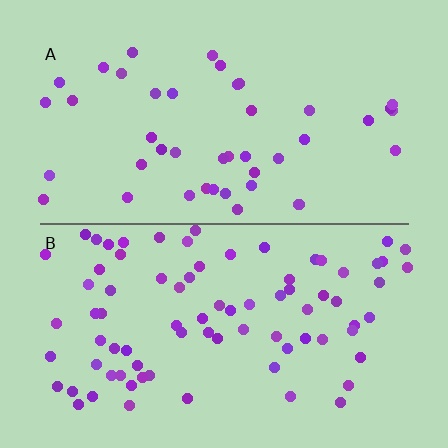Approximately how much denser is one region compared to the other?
Approximately 1.9× — region B over region A.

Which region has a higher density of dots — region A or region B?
B (the bottom).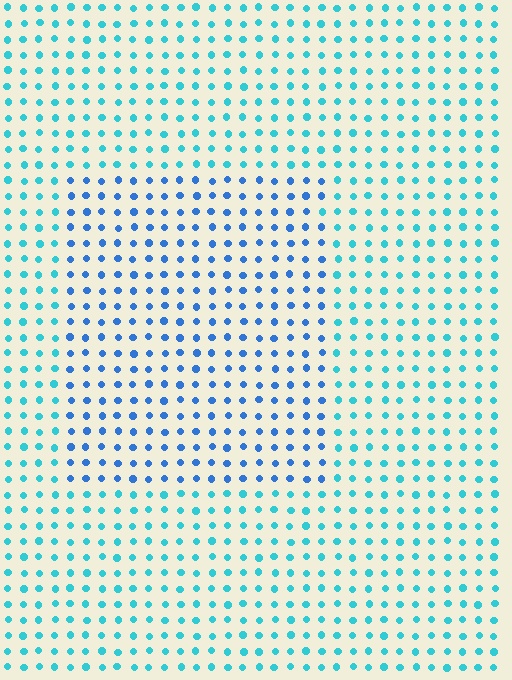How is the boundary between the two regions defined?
The boundary is defined purely by a slight shift in hue (about 31 degrees). Spacing, size, and orientation are identical on both sides.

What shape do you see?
I see a rectangle.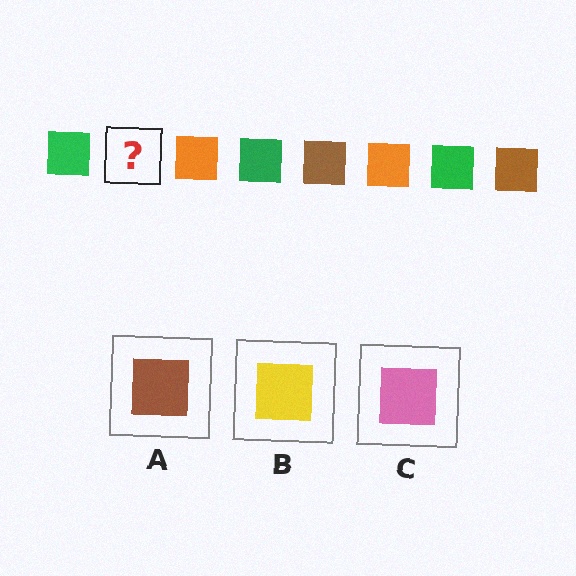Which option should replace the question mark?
Option A.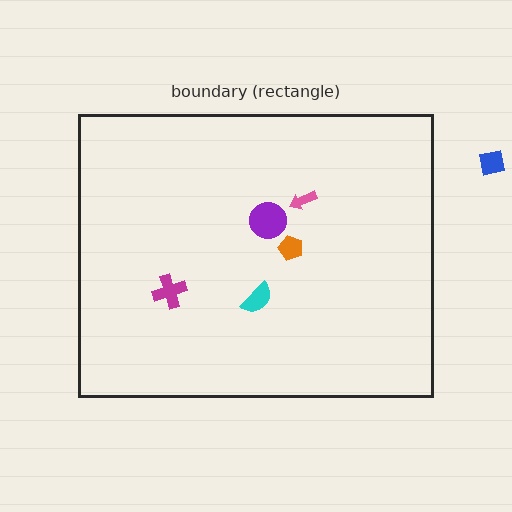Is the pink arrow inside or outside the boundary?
Inside.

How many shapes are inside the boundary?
5 inside, 1 outside.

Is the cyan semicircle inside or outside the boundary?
Inside.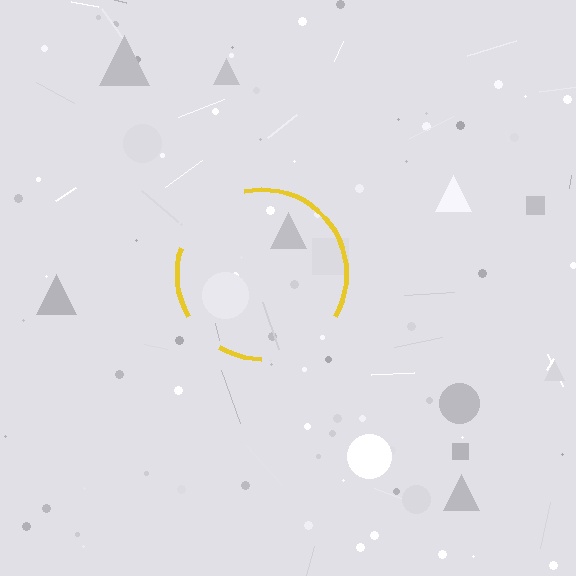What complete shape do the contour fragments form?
The contour fragments form a circle.